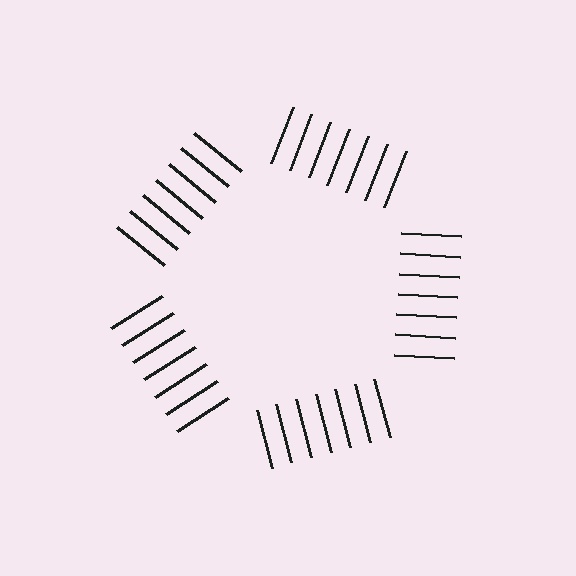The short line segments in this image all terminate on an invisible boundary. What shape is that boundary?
An illusory pentagon — the line segments terminate on its edges but no continuous stroke is drawn.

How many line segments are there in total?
35 — 7 along each of the 5 edges.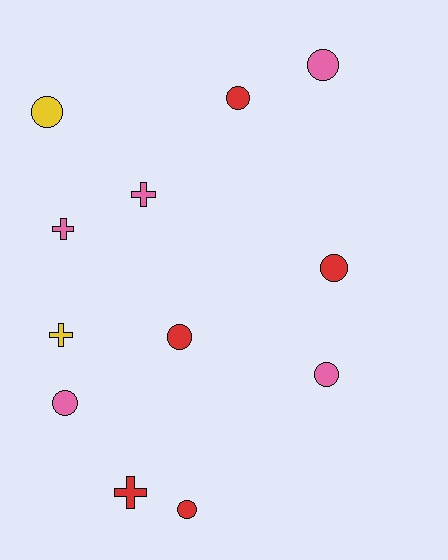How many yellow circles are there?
There is 1 yellow circle.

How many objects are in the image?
There are 12 objects.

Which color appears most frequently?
Red, with 5 objects.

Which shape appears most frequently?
Circle, with 8 objects.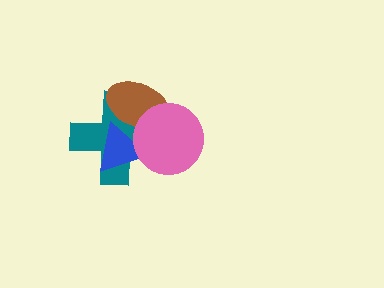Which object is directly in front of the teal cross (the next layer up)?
The brown ellipse is directly in front of the teal cross.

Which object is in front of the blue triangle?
The pink circle is in front of the blue triangle.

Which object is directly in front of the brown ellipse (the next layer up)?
The blue triangle is directly in front of the brown ellipse.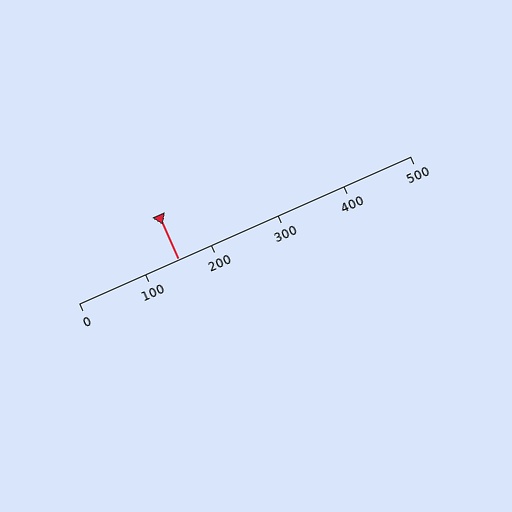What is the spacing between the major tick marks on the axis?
The major ticks are spaced 100 apart.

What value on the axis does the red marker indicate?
The marker indicates approximately 150.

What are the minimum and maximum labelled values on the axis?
The axis runs from 0 to 500.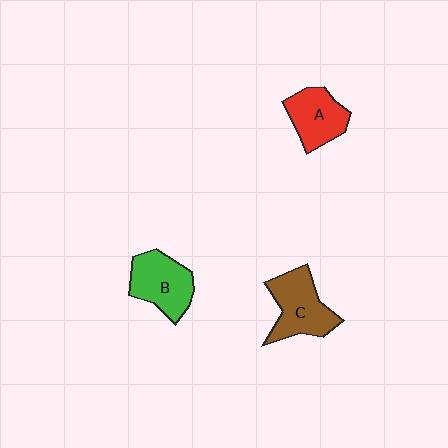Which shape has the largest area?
Shape C (brown).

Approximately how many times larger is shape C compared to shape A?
Approximately 1.2 times.